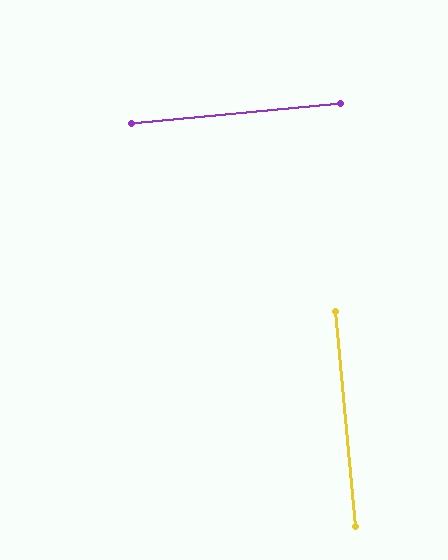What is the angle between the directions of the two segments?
Approximately 90 degrees.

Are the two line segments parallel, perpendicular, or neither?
Perpendicular — they meet at approximately 90°.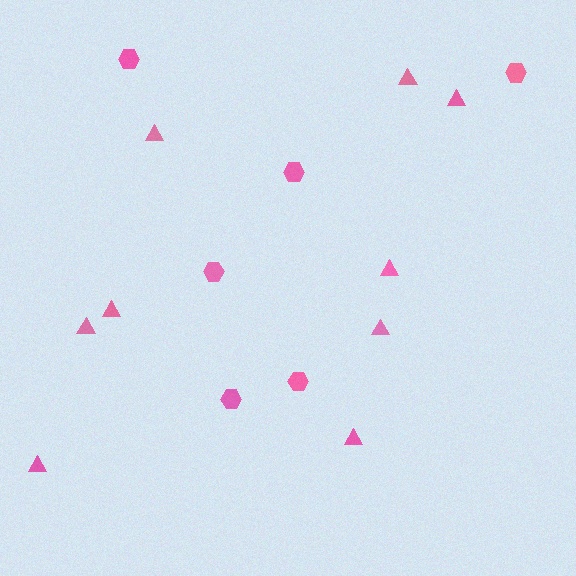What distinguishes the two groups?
There are 2 groups: one group of triangles (9) and one group of hexagons (6).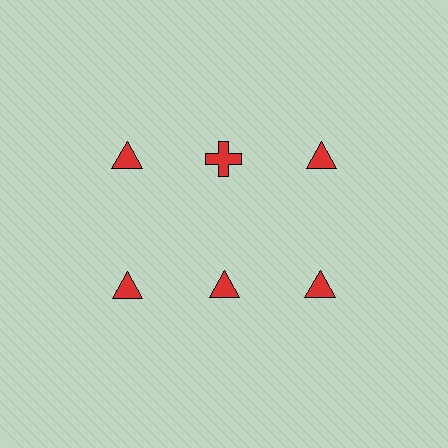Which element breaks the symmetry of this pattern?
The red cross in the top row, second from left column breaks the symmetry. All other shapes are red triangles.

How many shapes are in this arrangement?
There are 6 shapes arranged in a grid pattern.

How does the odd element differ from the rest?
It has a different shape: cross instead of triangle.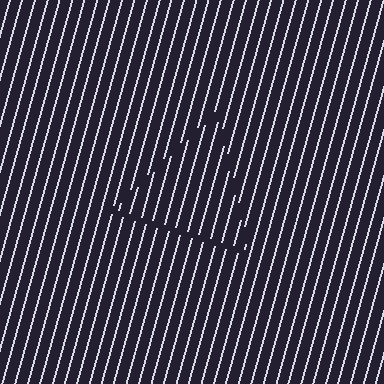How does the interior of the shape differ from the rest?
The interior of the shape contains the same grating, shifted by half a period — the contour is defined by the phase discontinuity where line-ends from the inner and outer gratings abut.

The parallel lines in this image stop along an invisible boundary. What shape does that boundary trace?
An illusory triangle. The interior of the shape contains the same grating, shifted by half a period — the contour is defined by the phase discontinuity where line-ends from the inner and outer gratings abut.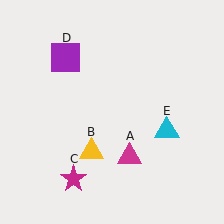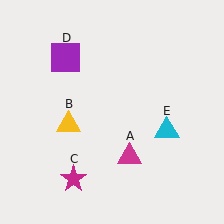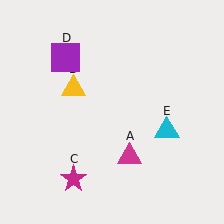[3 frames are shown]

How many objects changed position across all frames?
1 object changed position: yellow triangle (object B).